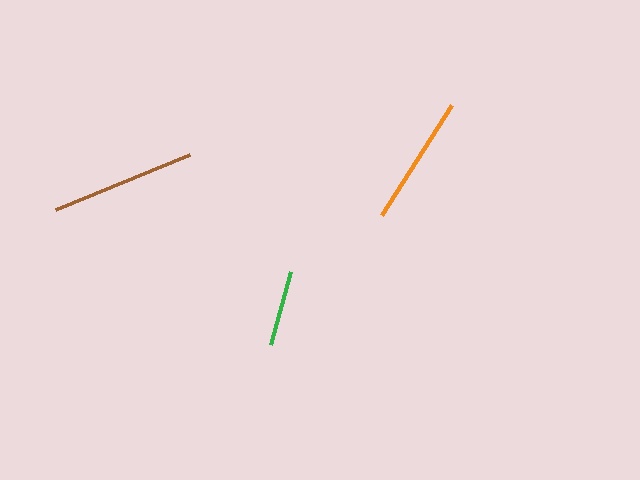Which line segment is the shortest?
The green line is the shortest at approximately 76 pixels.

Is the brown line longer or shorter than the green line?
The brown line is longer than the green line.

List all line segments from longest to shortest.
From longest to shortest: brown, orange, green.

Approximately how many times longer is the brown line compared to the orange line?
The brown line is approximately 1.1 times the length of the orange line.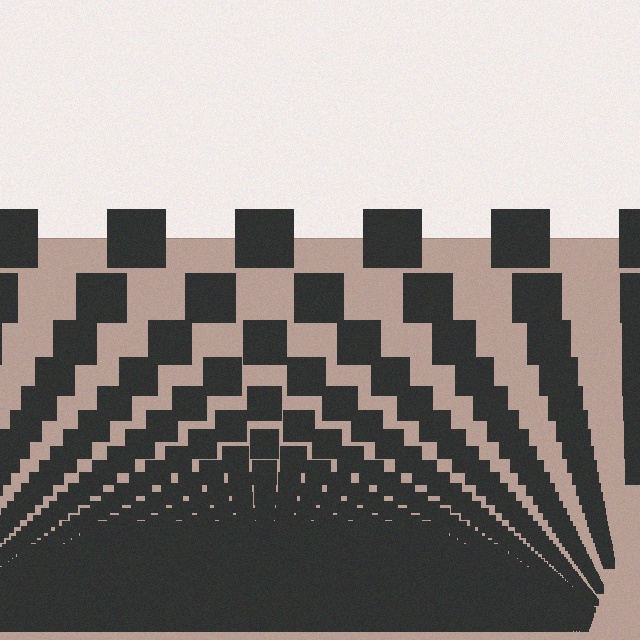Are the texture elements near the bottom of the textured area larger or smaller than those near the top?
Smaller. The gradient is inverted — elements near the bottom are smaller and denser.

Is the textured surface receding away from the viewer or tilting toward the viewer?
The surface appears to tilt toward the viewer. Texture elements get larger and sparser toward the top.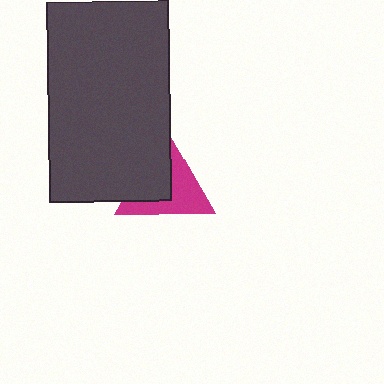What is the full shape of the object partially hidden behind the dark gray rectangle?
The partially hidden object is a magenta triangle.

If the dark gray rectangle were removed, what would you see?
You would see the complete magenta triangle.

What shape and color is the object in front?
The object in front is a dark gray rectangle.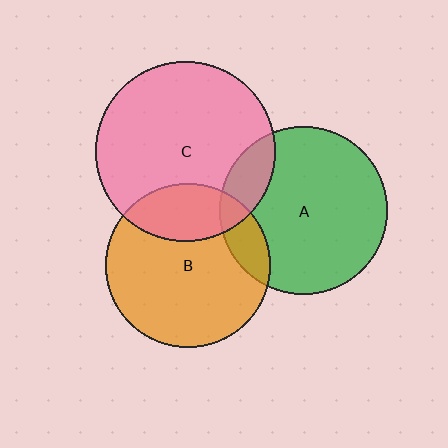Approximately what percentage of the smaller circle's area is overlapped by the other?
Approximately 15%.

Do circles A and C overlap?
Yes.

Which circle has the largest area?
Circle C (pink).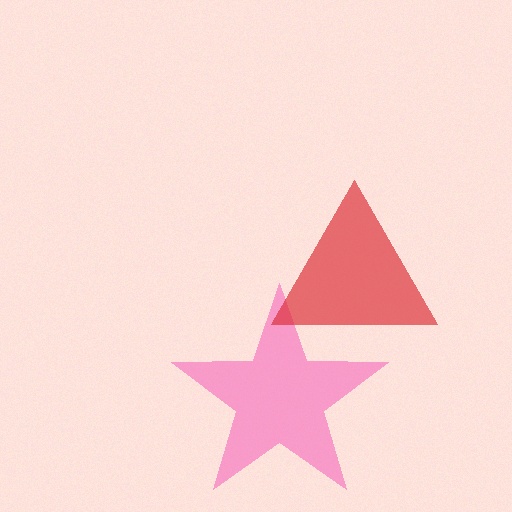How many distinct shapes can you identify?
There are 2 distinct shapes: a pink star, a red triangle.